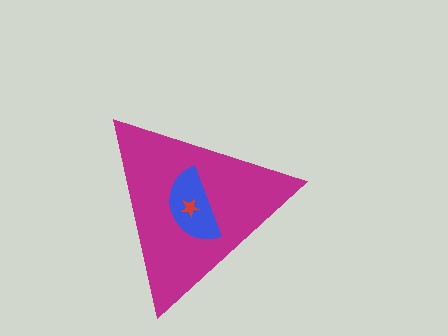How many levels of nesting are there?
3.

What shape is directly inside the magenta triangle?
The blue semicircle.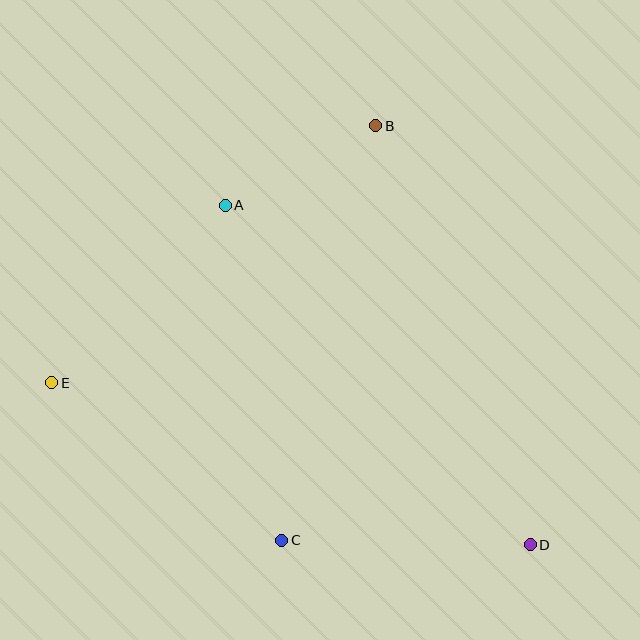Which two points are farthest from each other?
Points D and E are farthest from each other.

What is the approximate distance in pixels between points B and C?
The distance between B and C is approximately 425 pixels.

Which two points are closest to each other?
Points A and B are closest to each other.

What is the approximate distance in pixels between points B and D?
The distance between B and D is approximately 447 pixels.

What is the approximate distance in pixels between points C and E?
The distance between C and E is approximately 279 pixels.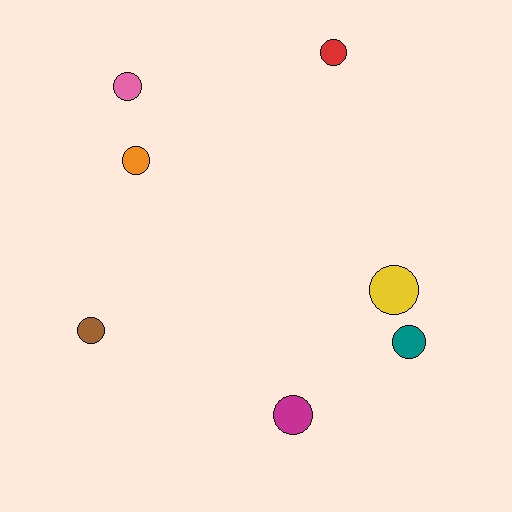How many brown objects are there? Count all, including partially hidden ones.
There is 1 brown object.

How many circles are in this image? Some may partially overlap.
There are 7 circles.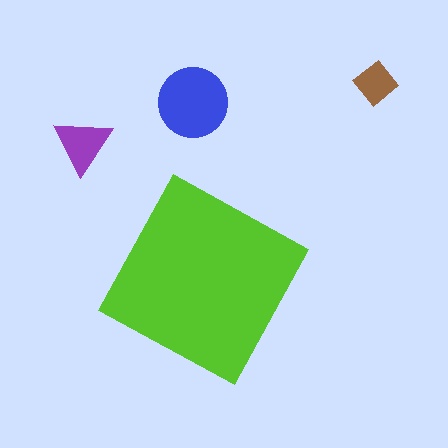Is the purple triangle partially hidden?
No, the purple triangle is fully visible.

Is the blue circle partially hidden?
No, the blue circle is fully visible.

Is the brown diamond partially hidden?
No, the brown diamond is fully visible.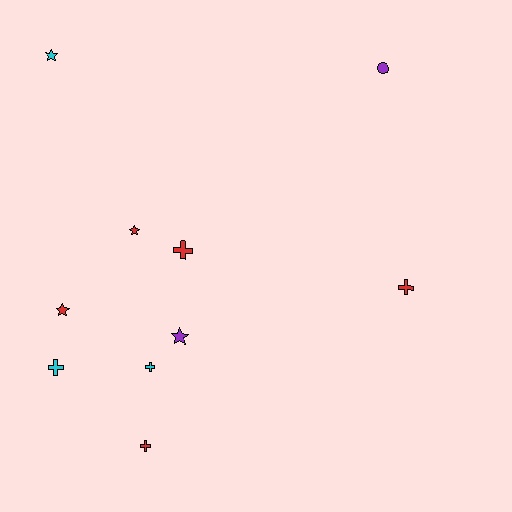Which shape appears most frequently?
Cross, with 5 objects.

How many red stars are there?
There are 2 red stars.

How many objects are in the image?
There are 10 objects.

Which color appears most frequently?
Red, with 5 objects.